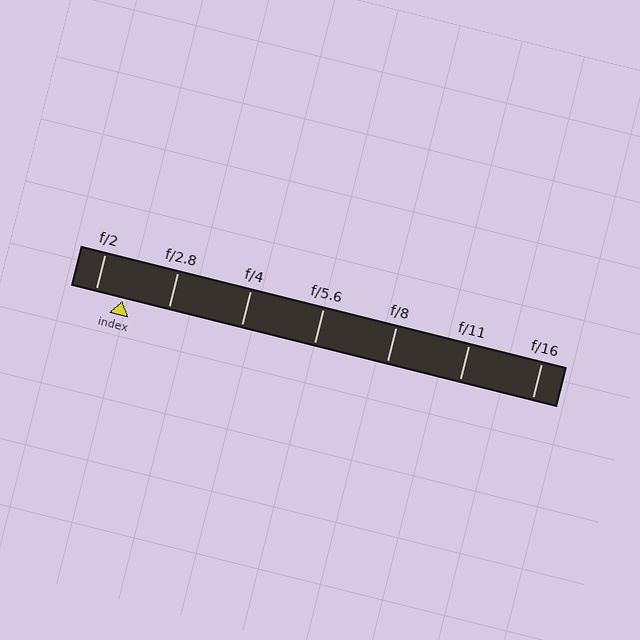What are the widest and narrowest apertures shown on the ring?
The widest aperture shown is f/2 and the narrowest is f/16.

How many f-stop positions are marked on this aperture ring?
There are 7 f-stop positions marked.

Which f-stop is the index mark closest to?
The index mark is closest to f/2.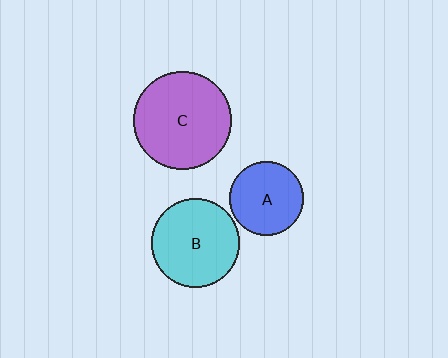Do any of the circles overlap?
No, none of the circles overlap.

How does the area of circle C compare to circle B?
Approximately 1.2 times.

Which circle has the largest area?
Circle C (purple).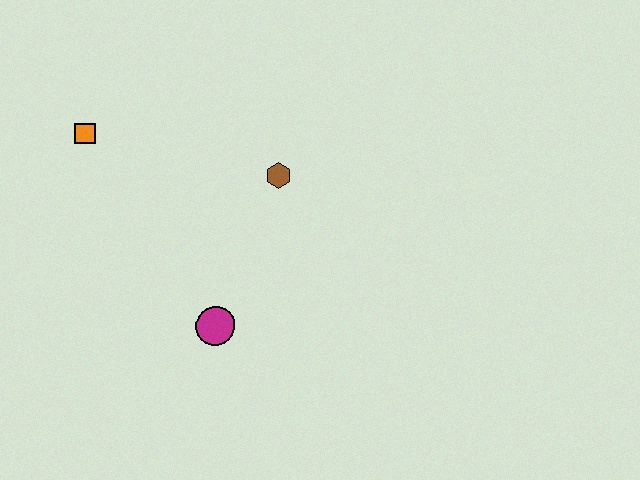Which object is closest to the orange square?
The brown hexagon is closest to the orange square.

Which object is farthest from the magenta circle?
The orange square is farthest from the magenta circle.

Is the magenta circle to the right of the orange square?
Yes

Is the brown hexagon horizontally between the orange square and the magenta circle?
No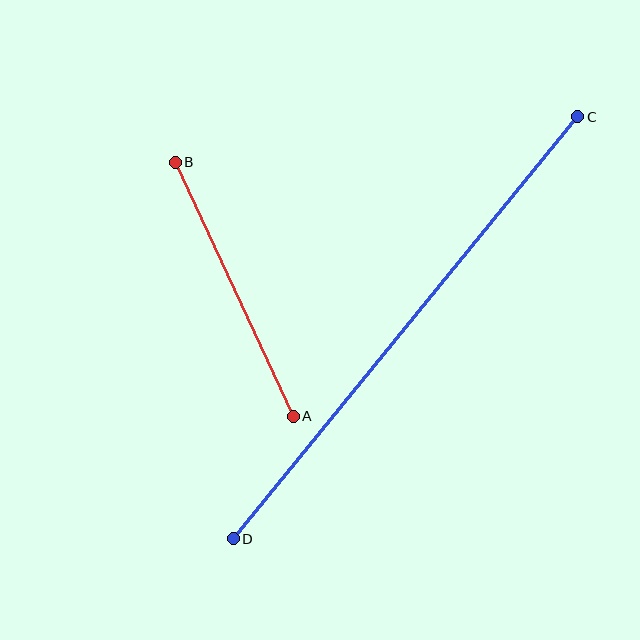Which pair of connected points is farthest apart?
Points C and D are farthest apart.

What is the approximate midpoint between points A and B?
The midpoint is at approximately (234, 289) pixels.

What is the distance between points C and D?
The distance is approximately 545 pixels.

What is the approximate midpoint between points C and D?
The midpoint is at approximately (405, 328) pixels.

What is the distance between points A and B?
The distance is approximately 280 pixels.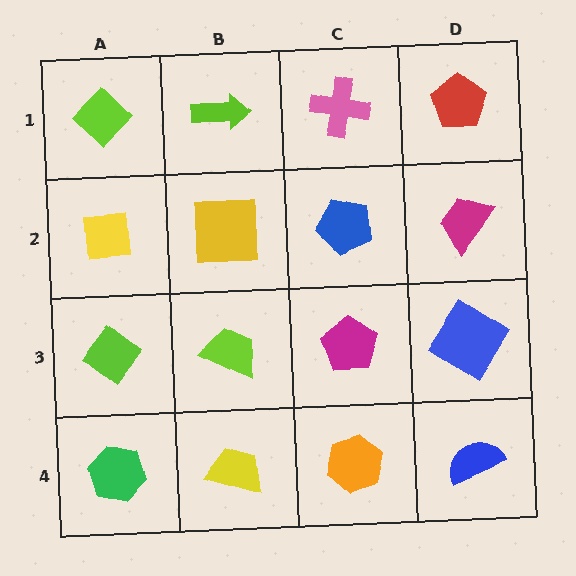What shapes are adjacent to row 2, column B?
A lime arrow (row 1, column B), a lime trapezoid (row 3, column B), a yellow square (row 2, column A), a blue pentagon (row 2, column C).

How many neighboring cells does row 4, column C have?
3.